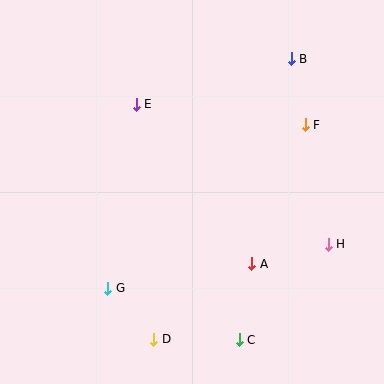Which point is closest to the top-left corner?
Point E is closest to the top-left corner.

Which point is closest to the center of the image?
Point A at (252, 264) is closest to the center.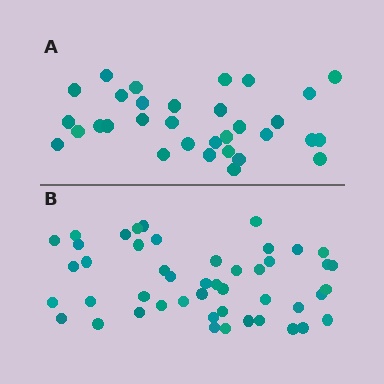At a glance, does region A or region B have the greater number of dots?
Region B (the bottom region) has more dots.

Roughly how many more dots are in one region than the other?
Region B has approximately 15 more dots than region A.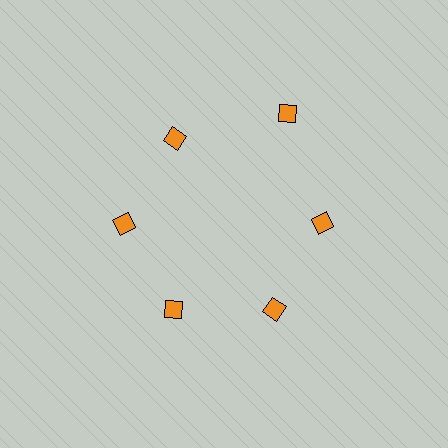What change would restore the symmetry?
The symmetry would be restored by moving it inward, back onto the ring so that all 6 diamonds sit at equal angles and equal distance from the center.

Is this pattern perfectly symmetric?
No. The 6 orange diamonds are arranged in a ring, but one element near the 1 o'clock position is pushed outward from the center, breaking the 6-fold rotational symmetry.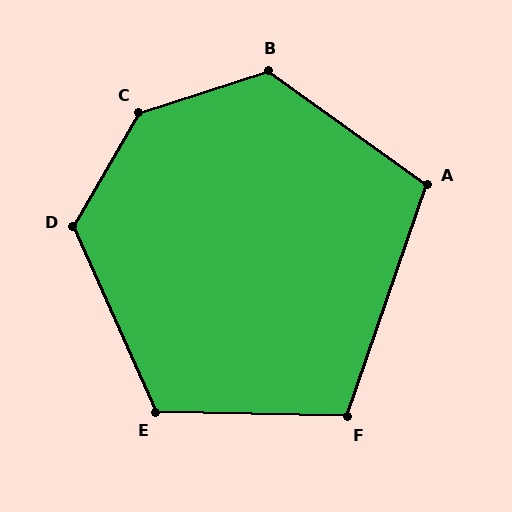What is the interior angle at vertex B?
Approximately 127 degrees (obtuse).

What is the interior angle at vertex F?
Approximately 107 degrees (obtuse).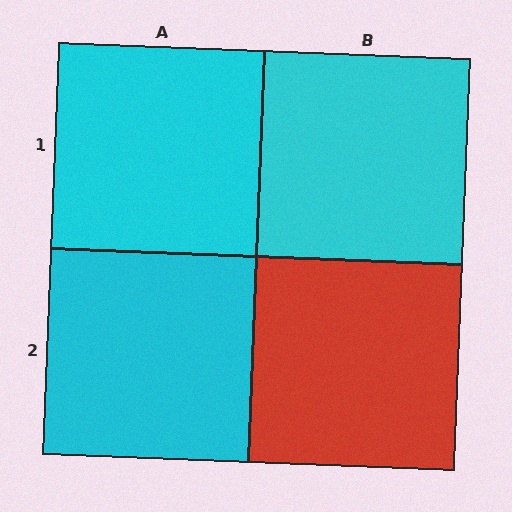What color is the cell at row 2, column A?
Cyan.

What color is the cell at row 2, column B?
Red.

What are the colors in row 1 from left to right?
Cyan, cyan.